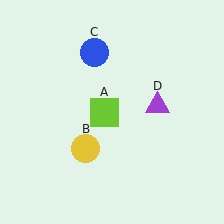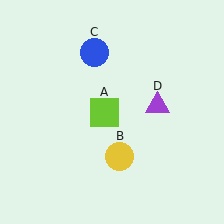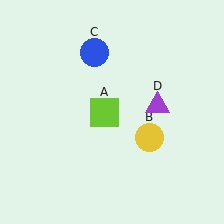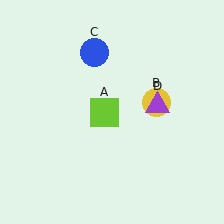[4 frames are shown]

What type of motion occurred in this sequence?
The yellow circle (object B) rotated counterclockwise around the center of the scene.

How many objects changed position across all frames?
1 object changed position: yellow circle (object B).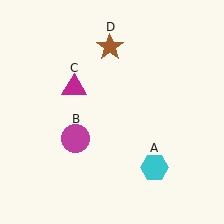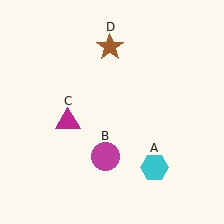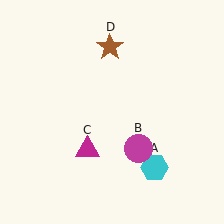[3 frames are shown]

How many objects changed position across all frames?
2 objects changed position: magenta circle (object B), magenta triangle (object C).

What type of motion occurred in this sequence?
The magenta circle (object B), magenta triangle (object C) rotated counterclockwise around the center of the scene.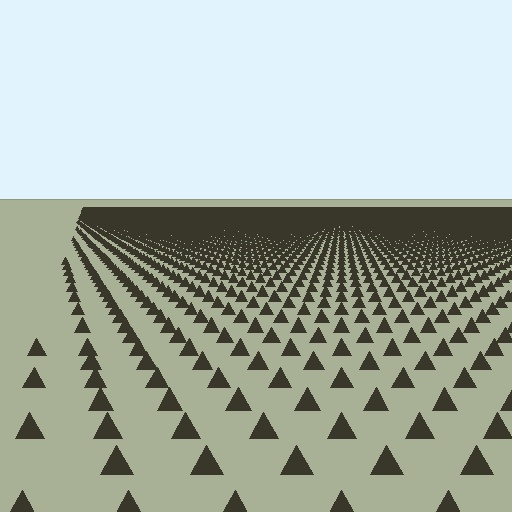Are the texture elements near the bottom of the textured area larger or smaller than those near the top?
Larger. Near the bottom, elements are closer to the viewer and appear at a bigger on-screen size.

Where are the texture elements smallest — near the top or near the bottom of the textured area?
Near the top.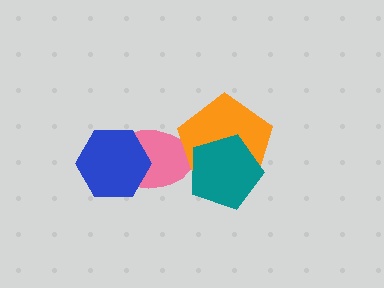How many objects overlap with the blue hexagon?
1 object overlaps with the blue hexagon.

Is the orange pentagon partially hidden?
Yes, it is partially covered by another shape.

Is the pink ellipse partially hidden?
Yes, it is partially covered by another shape.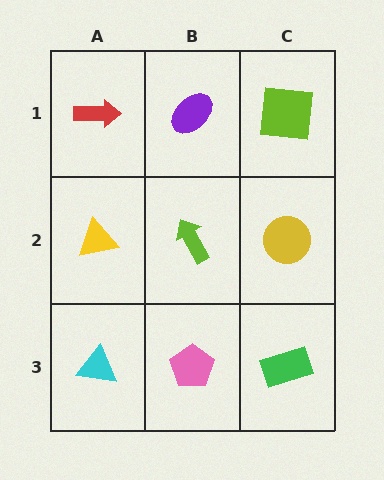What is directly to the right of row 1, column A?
A purple ellipse.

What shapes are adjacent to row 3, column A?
A yellow triangle (row 2, column A), a pink pentagon (row 3, column B).